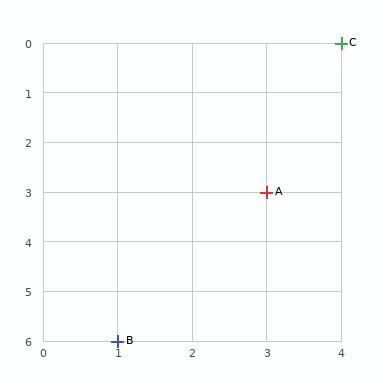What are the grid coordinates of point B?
Point B is at grid coordinates (1, 6).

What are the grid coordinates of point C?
Point C is at grid coordinates (4, 0).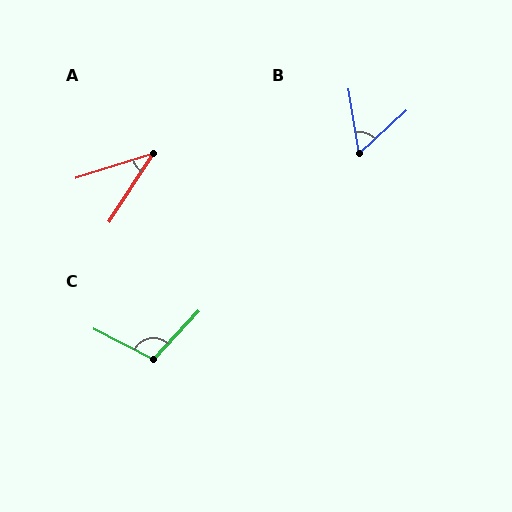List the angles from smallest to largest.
A (39°), B (57°), C (106°).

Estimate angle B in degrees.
Approximately 57 degrees.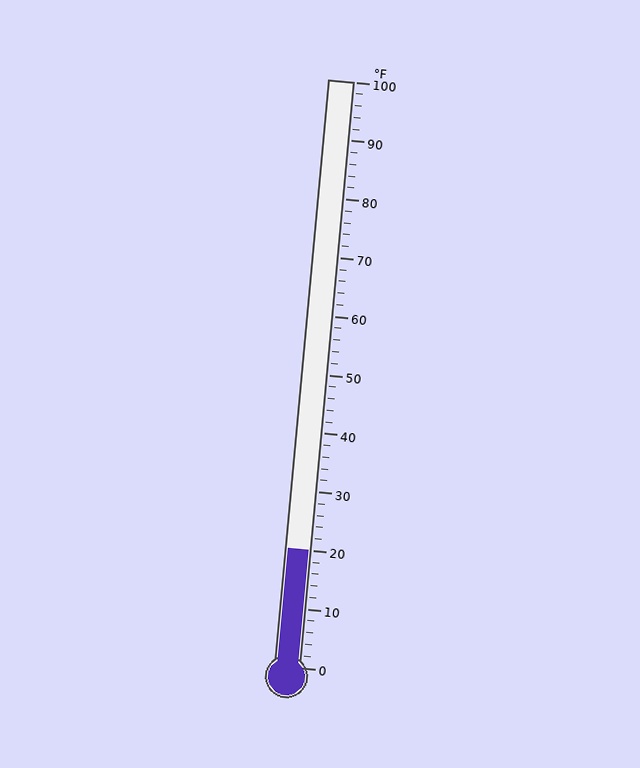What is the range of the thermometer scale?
The thermometer scale ranges from 0°F to 100°F.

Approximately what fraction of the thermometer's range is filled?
The thermometer is filled to approximately 20% of its range.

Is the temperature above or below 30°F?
The temperature is below 30°F.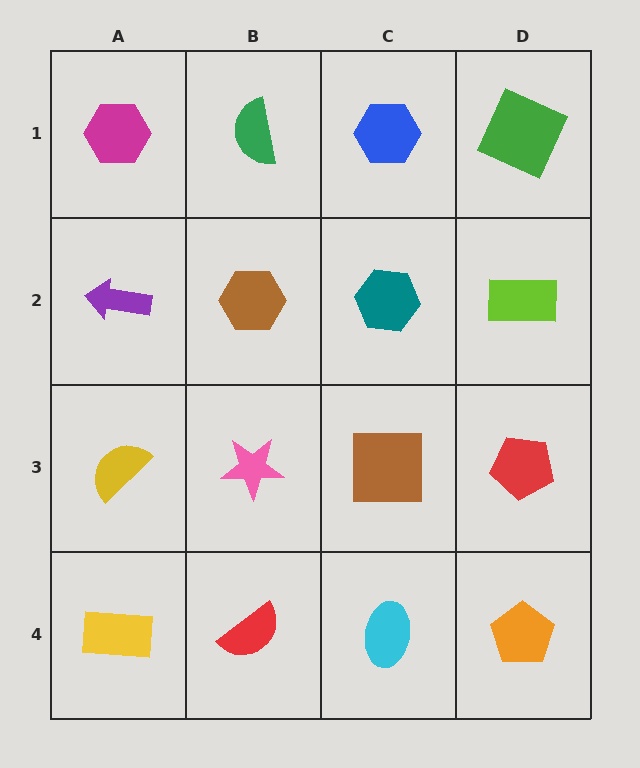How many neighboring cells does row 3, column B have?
4.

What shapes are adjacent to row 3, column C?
A teal hexagon (row 2, column C), a cyan ellipse (row 4, column C), a pink star (row 3, column B), a red pentagon (row 3, column D).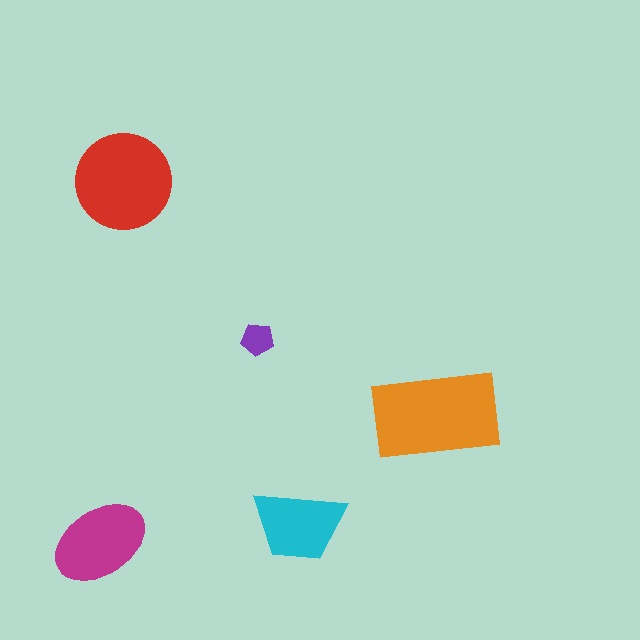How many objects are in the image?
There are 5 objects in the image.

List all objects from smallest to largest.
The purple pentagon, the cyan trapezoid, the magenta ellipse, the red circle, the orange rectangle.